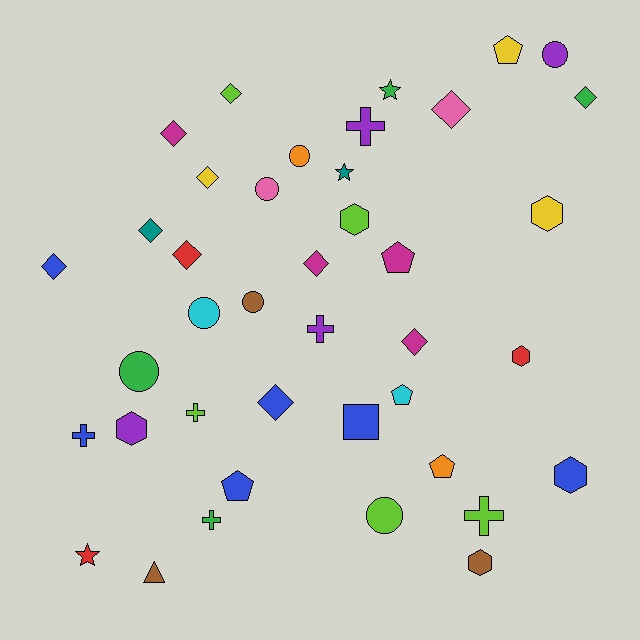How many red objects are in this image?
There are 3 red objects.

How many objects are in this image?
There are 40 objects.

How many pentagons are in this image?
There are 5 pentagons.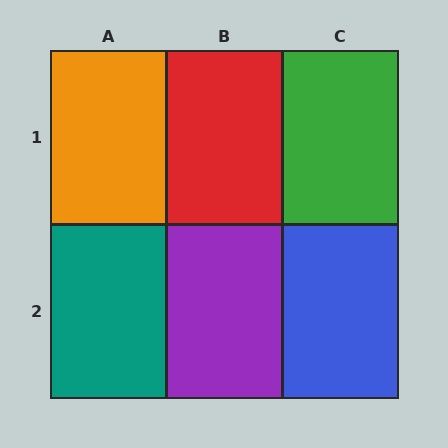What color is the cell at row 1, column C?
Green.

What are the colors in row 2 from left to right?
Teal, purple, blue.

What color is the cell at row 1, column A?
Orange.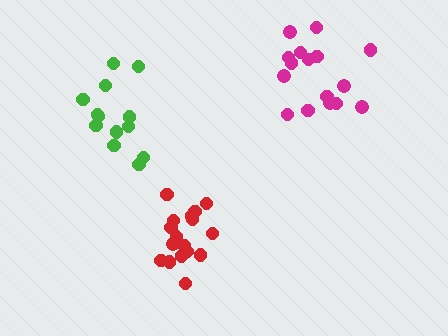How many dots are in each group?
Group 1: 18 dots, Group 2: 16 dots, Group 3: 13 dots (47 total).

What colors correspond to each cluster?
The clusters are colored: red, magenta, green.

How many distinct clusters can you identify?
There are 3 distinct clusters.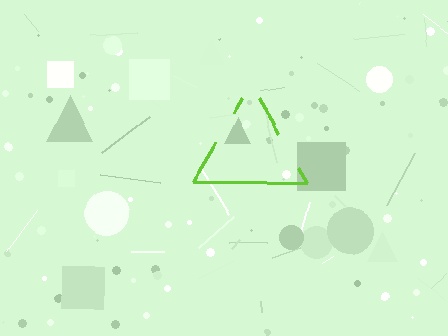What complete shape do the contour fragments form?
The contour fragments form a triangle.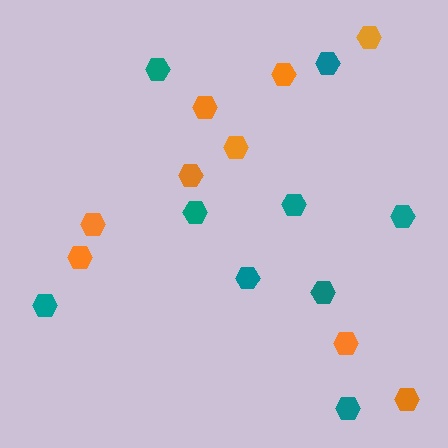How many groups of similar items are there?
There are 2 groups: one group of orange hexagons (9) and one group of teal hexagons (9).